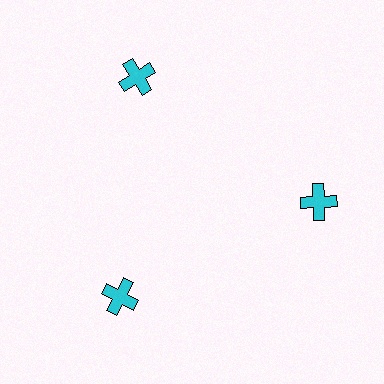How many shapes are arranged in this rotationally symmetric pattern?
There are 3 shapes, arranged in 3 groups of 1.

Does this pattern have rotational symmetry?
Yes, this pattern has 3-fold rotational symmetry. It looks the same after rotating 120 degrees around the center.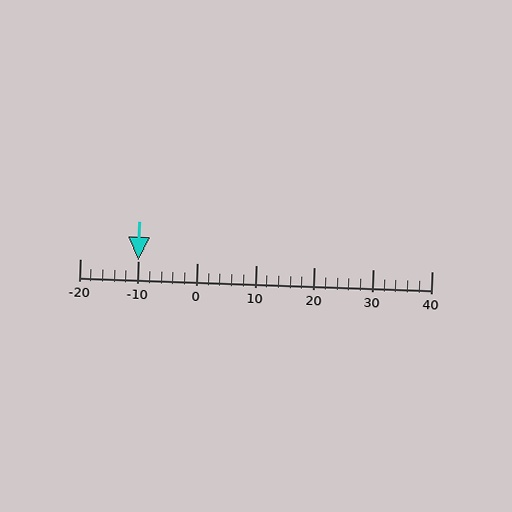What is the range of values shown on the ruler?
The ruler shows values from -20 to 40.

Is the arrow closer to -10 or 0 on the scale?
The arrow is closer to -10.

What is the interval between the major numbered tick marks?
The major tick marks are spaced 10 units apart.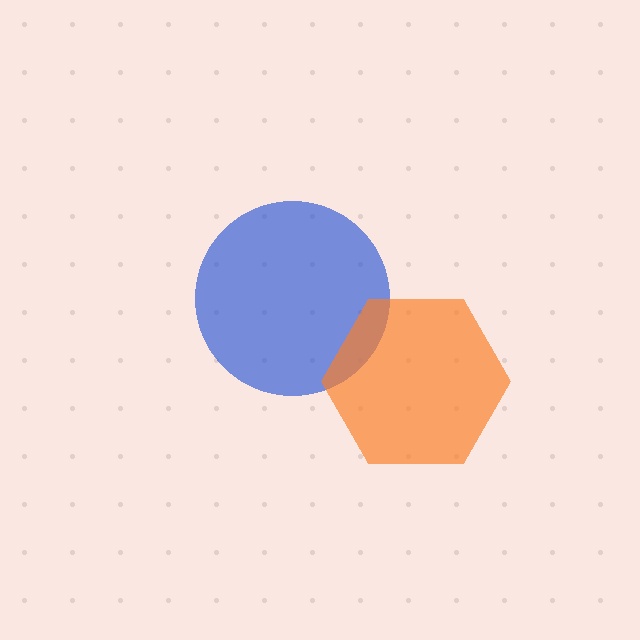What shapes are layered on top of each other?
The layered shapes are: a blue circle, an orange hexagon.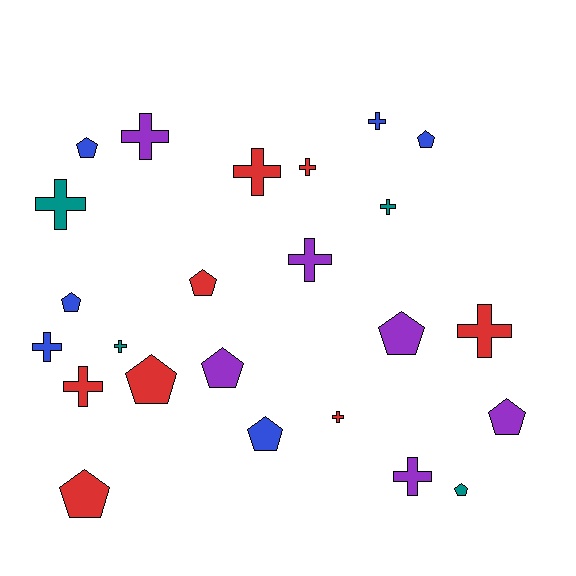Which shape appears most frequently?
Cross, with 13 objects.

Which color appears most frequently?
Red, with 8 objects.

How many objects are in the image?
There are 24 objects.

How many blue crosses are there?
There are 2 blue crosses.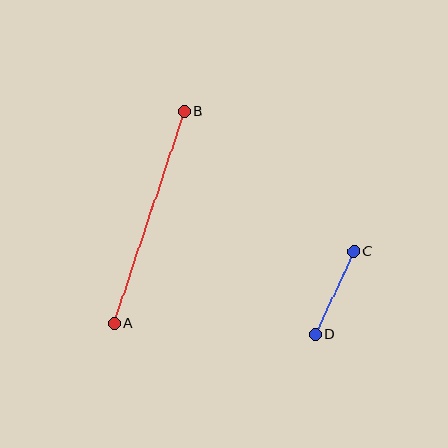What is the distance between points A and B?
The distance is approximately 223 pixels.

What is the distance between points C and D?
The distance is approximately 92 pixels.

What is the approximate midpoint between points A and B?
The midpoint is at approximately (149, 217) pixels.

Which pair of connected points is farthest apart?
Points A and B are farthest apart.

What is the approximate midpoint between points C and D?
The midpoint is at approximately (334, 293) pixels.